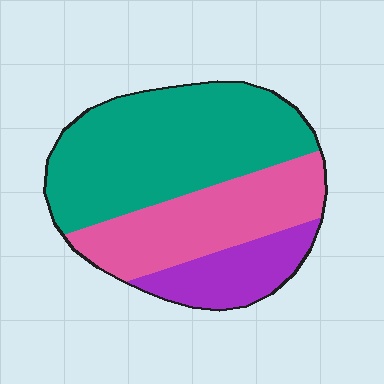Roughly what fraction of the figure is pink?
Pink covers around 30% of the figure.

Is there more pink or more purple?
Pink.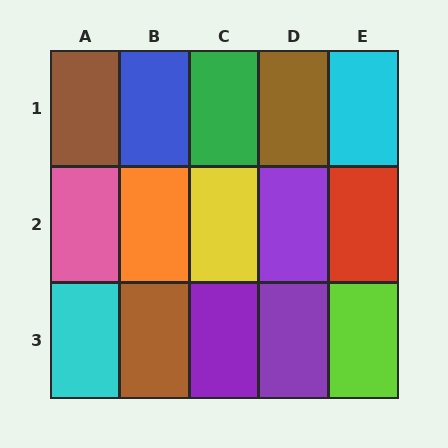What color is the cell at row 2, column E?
Red.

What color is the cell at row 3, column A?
Cyan.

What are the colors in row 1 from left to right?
Brown, blue, green, brown, cyan.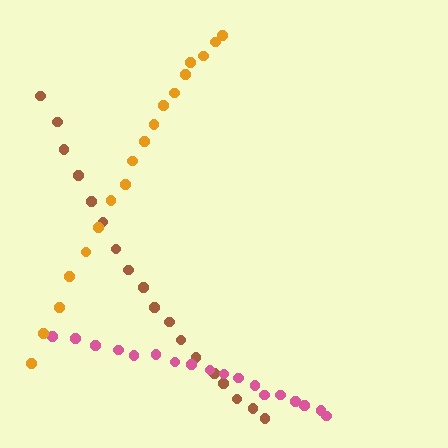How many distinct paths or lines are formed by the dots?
There are 3 distinct paths.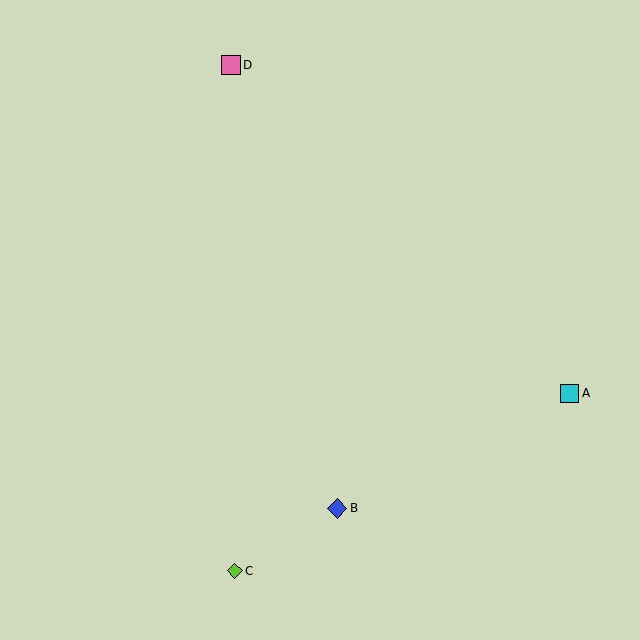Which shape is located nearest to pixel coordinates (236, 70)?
The pink square (labeled D) at (231, 65) is nearest to that location.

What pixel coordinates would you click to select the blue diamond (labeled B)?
Click at (337, 508) to select the blue diamond B.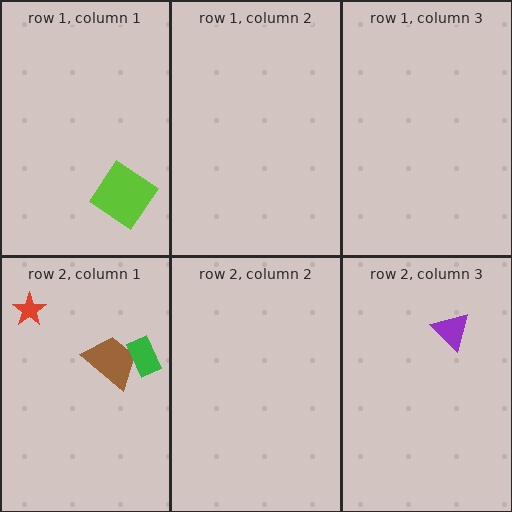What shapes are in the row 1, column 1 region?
The lime diamond.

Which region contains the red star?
The row 2, column 1 region.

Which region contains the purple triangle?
The row 2, column 3 region.